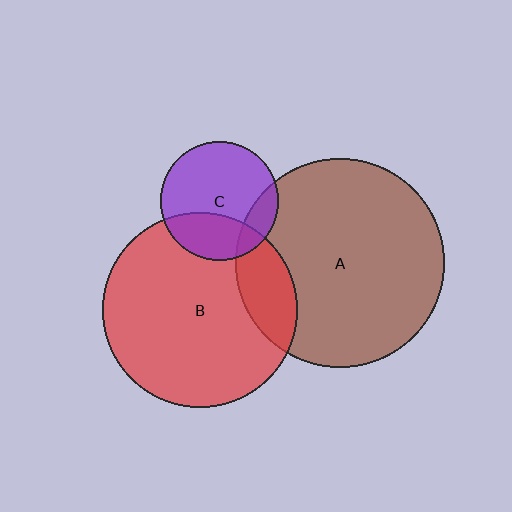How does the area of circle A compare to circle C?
Approximately 3.2 times.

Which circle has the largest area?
Circle A (brown).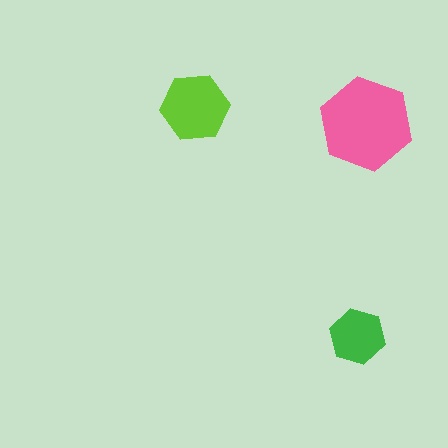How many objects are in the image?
There are 3 objects in the image.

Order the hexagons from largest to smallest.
the pink one, the lime one, the green one.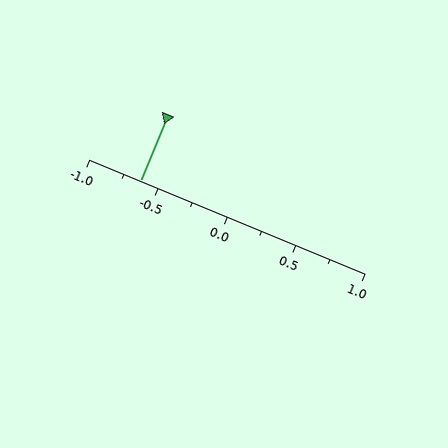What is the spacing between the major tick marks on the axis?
The major ticks are spaced 0.5 apart.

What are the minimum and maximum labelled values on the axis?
The axis runs from -1.0 to 1.0.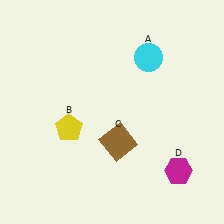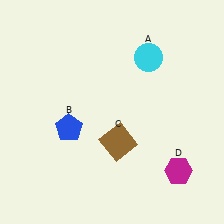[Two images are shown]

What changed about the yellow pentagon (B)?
In Image 1, B is yellow. In Image 2, it changed to blue.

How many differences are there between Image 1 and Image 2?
There is 1 difference between the two images.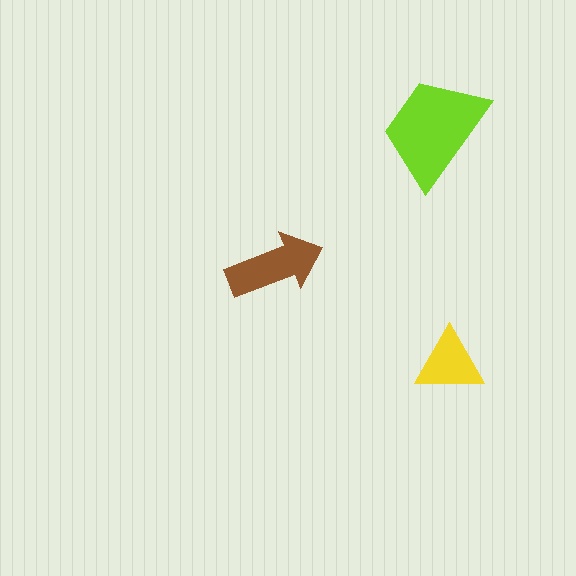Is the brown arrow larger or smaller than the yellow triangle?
Larger.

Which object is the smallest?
The yellow triangle.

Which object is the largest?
The lime trapezoid.